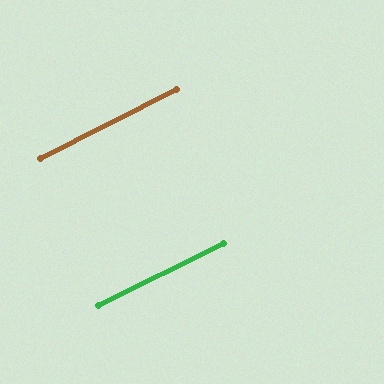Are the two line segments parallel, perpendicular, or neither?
Parallel — their directions differ by only 0.6°.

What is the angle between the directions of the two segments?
Approximately 1 degree.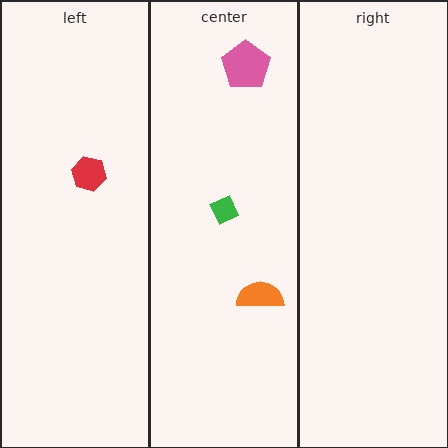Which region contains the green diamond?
The center region.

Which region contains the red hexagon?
The left region.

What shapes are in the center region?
The pink pentagon, the orange semicircle, the green diamond.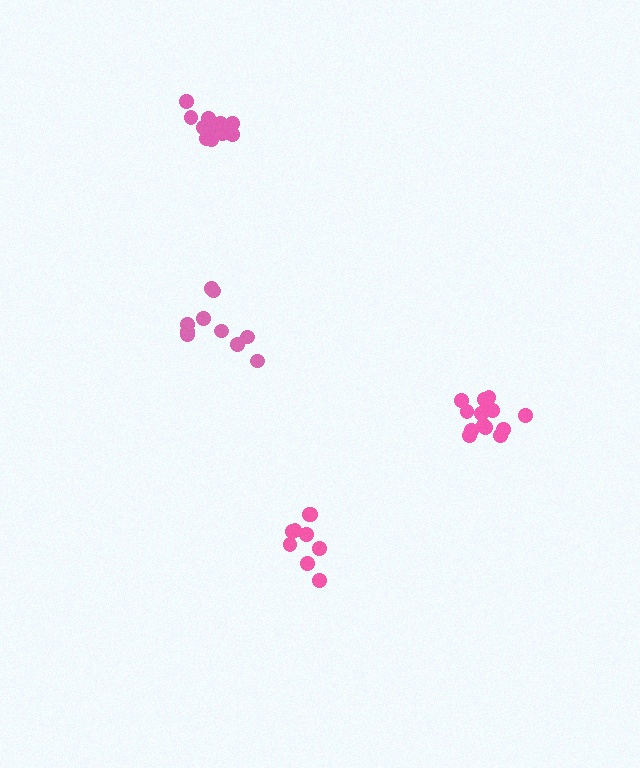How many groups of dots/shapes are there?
There are 4 groups.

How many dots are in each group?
Group 1: 9 dots, Group 2: 13 dots, Group 3: 11 dots, Group 4: 10 dots (43 total).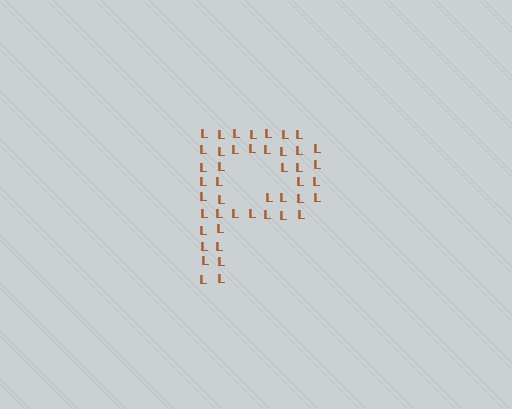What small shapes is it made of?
It is made of small letter L's.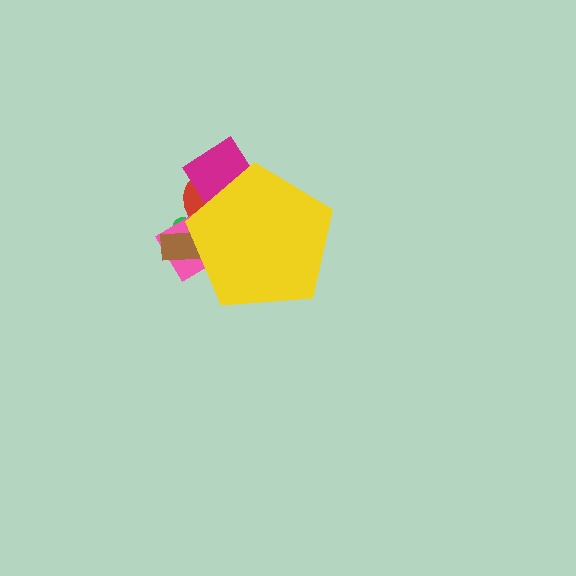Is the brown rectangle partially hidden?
Yes, the brown rectangle is partially hidden behind the yellow pentagon.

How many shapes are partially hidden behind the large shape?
5 shapes are partially hidden.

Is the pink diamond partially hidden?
Yes, the pink diamond is partially hidden behind the yellow pentagon.